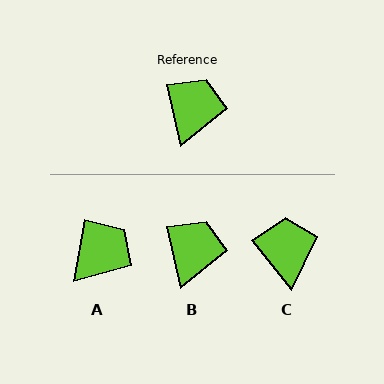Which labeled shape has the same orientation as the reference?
B.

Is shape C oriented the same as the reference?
No, it is off by about 25 degrees.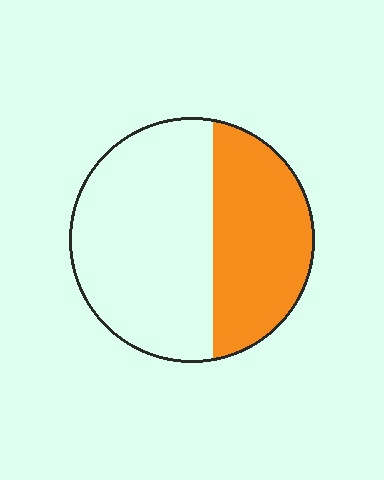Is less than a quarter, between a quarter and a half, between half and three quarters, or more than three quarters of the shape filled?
Between a quarter and a half.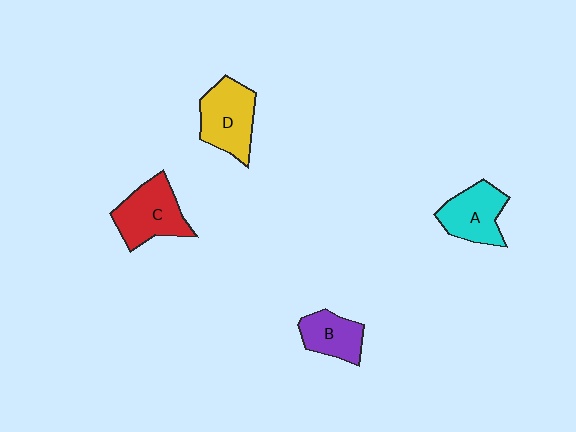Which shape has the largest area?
Shape C (red).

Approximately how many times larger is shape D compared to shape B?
Approximately 1.4 times.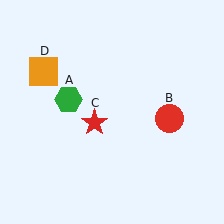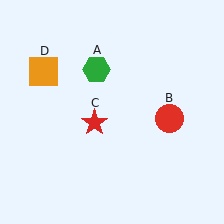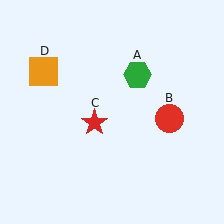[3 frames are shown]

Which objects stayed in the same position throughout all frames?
Red circle (object B) and red star (object C) and orange square (object D) remained stationary.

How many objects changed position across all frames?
1 object changed position: green hexagon (object A).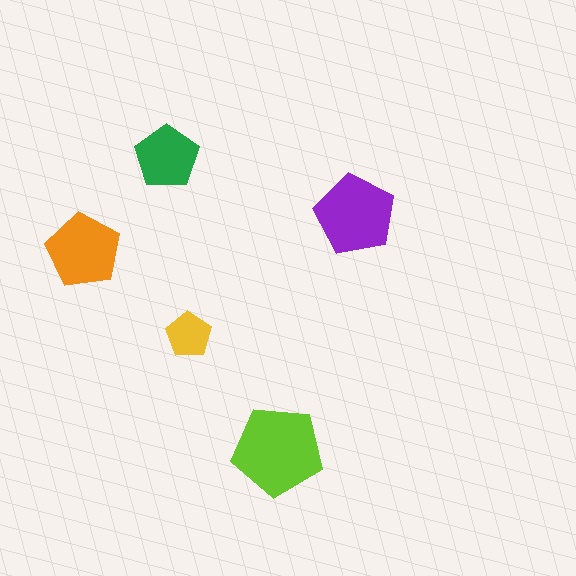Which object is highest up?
The green pentagon is topmost.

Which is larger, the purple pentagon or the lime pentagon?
The lime one.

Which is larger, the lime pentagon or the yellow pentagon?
The lime one.